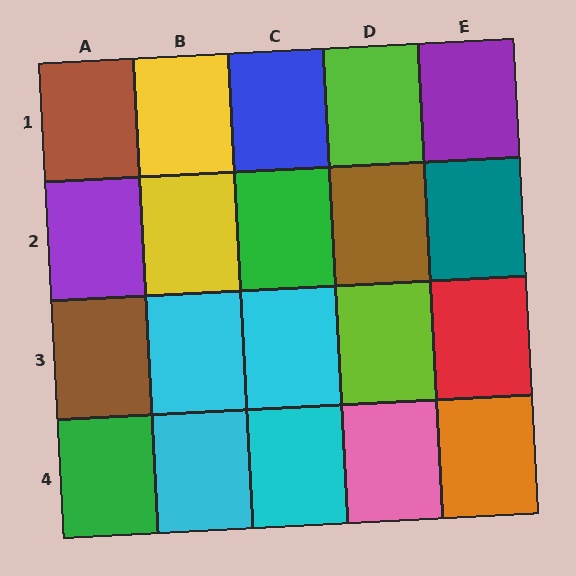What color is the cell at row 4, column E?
Orange.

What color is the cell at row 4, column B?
Cyan.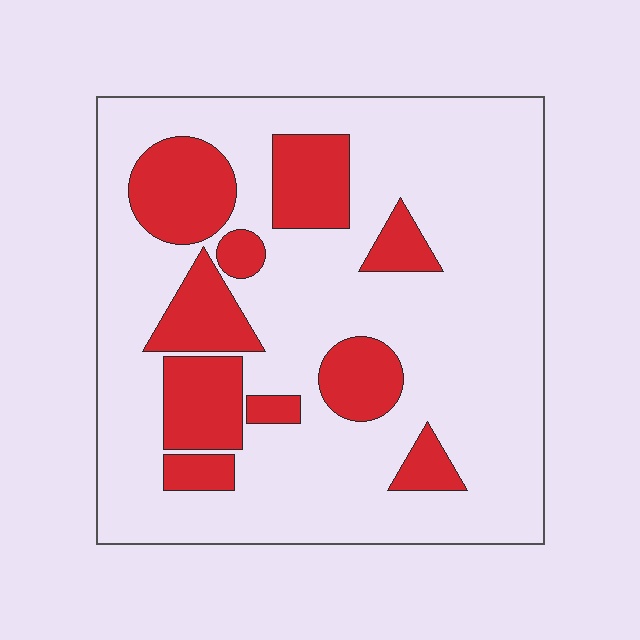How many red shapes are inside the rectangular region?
10.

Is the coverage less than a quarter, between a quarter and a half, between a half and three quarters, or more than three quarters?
Less than a quarter.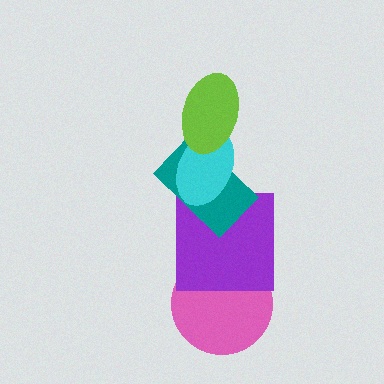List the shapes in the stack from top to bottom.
From top to bottom: the lime ellipse, the cyan ellipse, the teal rectangle, the purple square, the pink circle.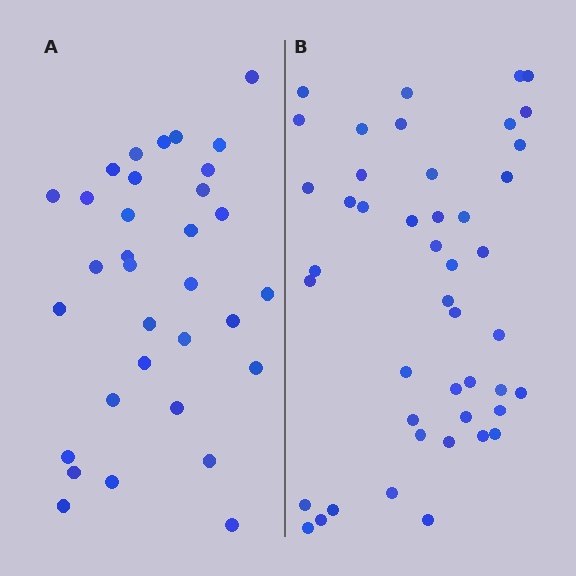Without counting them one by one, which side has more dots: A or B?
Region B (the right region) has more dots.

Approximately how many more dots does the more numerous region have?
Region B has roughly 12 or so more dots than region A.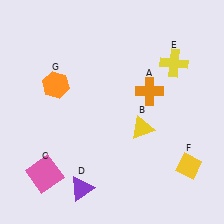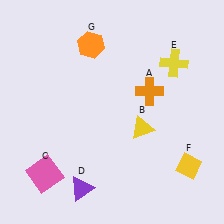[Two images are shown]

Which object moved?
The orange hexagon (G) moved up.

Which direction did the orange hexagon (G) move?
The orange hexagon (G) moved up.